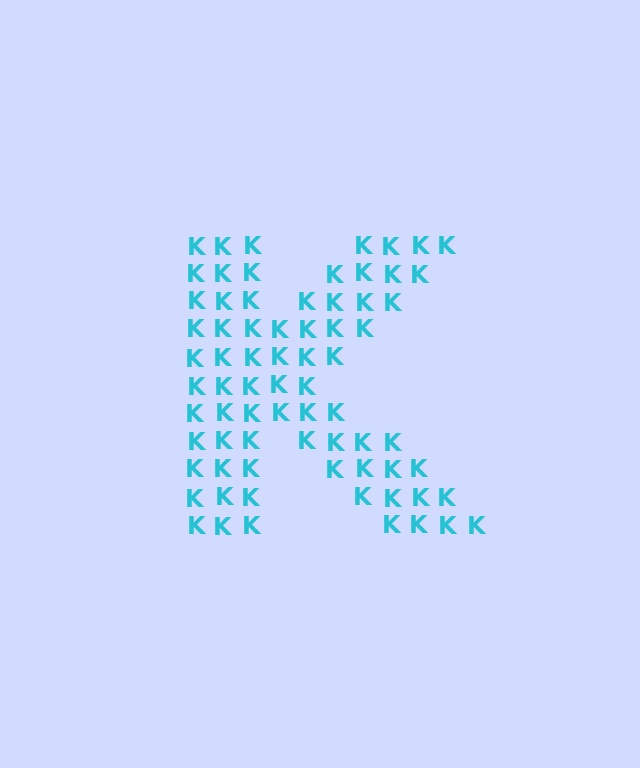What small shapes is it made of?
It is made of small letter K's.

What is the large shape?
The large shape is the letter K.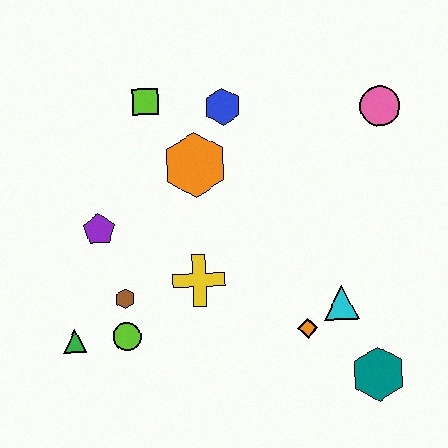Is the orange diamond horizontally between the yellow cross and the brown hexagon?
No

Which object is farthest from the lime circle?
The pink circle is farthest from the lime circle.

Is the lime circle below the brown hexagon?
Yes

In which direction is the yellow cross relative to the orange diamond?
The yellow cross is to the left of the orange diamond.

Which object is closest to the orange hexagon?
The blue hexagon is closest to the orange hexagon.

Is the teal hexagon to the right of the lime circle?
Yes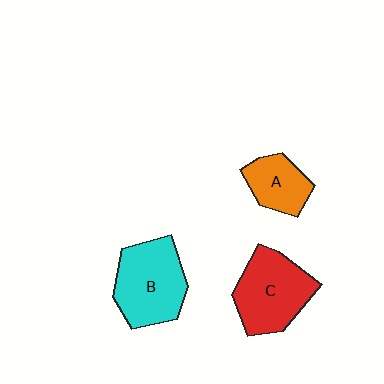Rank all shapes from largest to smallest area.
From largest to smallest: B (cyan), C (red), A (orange).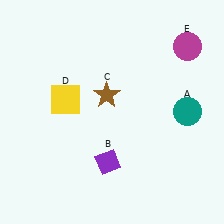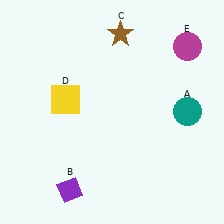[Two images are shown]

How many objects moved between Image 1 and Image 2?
2 objects moved between the two images.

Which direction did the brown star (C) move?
The brown star (C) moved up.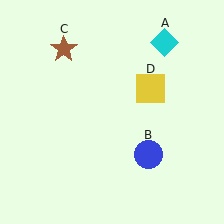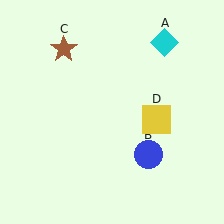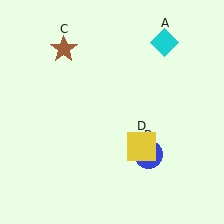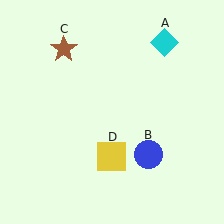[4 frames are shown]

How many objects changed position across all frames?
1 object changed position: yellow square (object D).